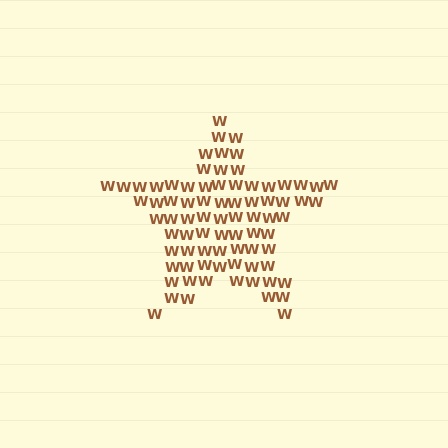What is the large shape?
The large shape is a star.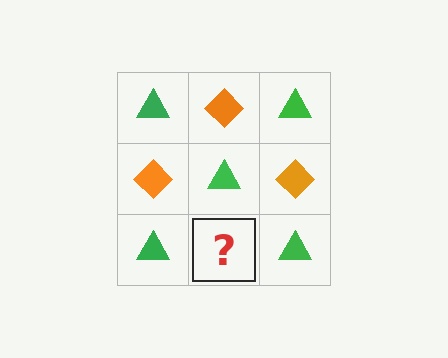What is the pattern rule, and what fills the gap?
The rule is that it alternates green triangle and orange diamond in a checkerboard pattern. The gap should be filled with an orange diamond.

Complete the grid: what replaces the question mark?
The question mark should be replaced with an orange diamond.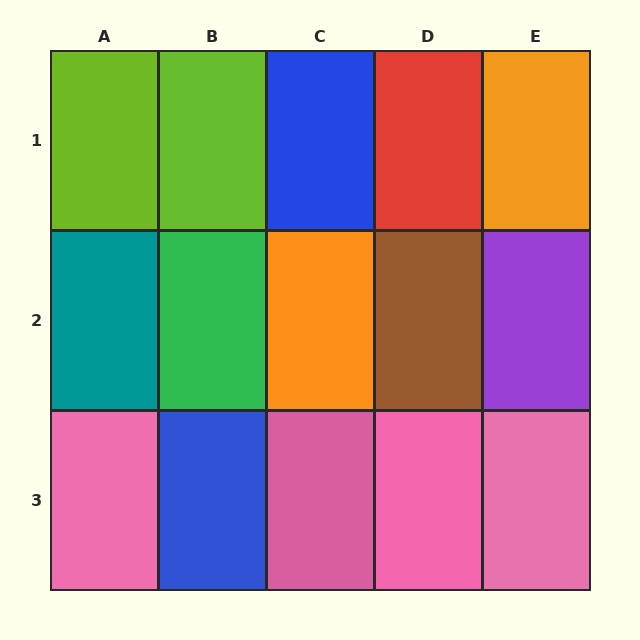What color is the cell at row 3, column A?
Pink.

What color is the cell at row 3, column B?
Blue.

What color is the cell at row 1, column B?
Lime.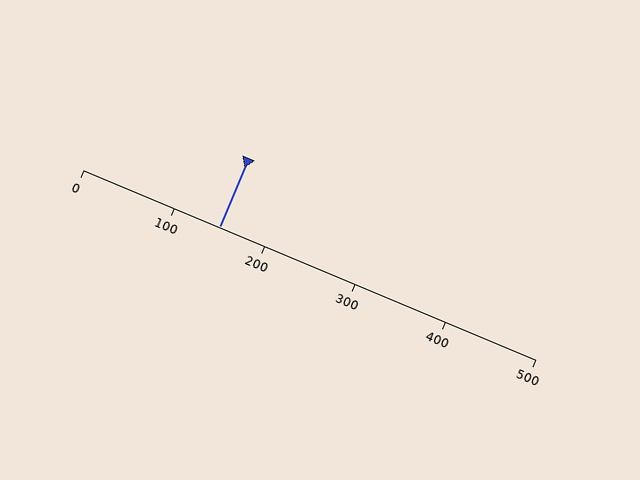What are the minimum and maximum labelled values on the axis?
The axis runs from 0 to 500.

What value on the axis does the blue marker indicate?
The marker indicates approximately 150.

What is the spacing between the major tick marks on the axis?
The major ticks are spaced 100 apart.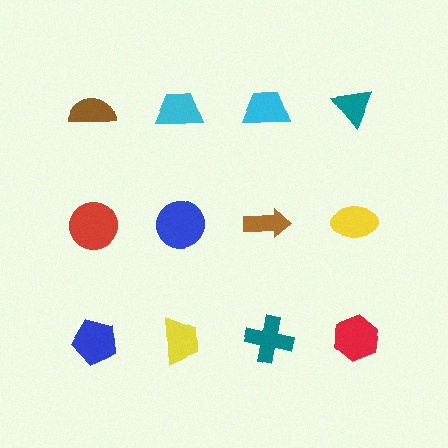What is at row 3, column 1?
A blue pentagon.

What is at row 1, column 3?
A cyan trapezoid.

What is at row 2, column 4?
A yellow ellipse.